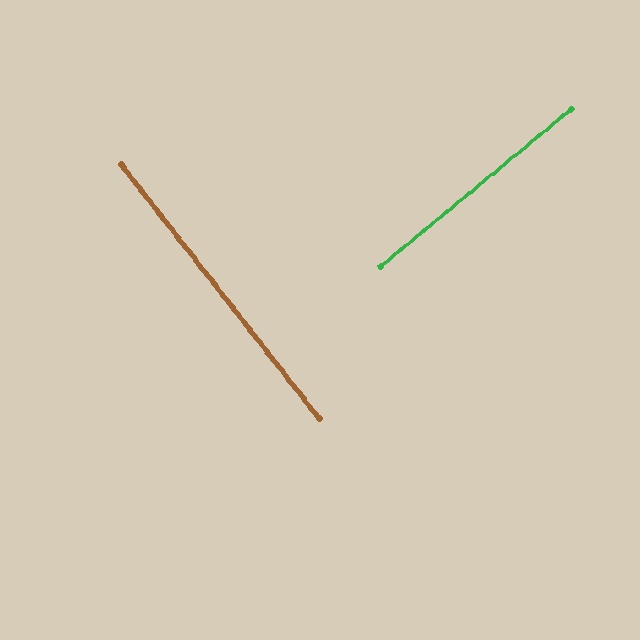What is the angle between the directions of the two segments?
Approximately 89 degrees.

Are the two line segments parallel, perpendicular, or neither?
Perpendicular — they meet at approximately 89°.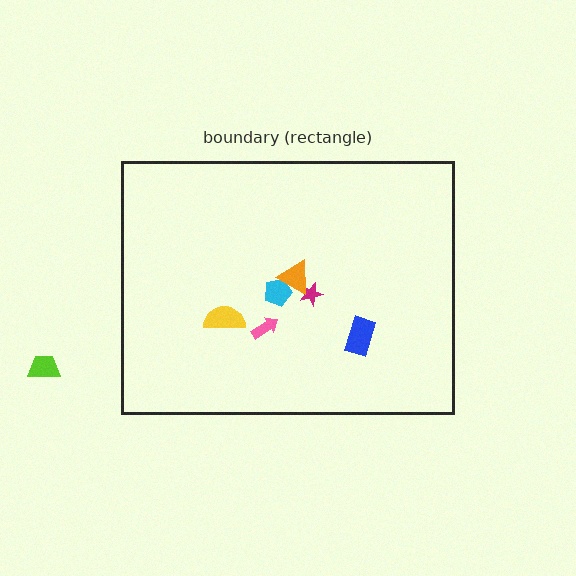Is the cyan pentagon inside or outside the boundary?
Inside.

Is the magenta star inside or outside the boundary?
Inside.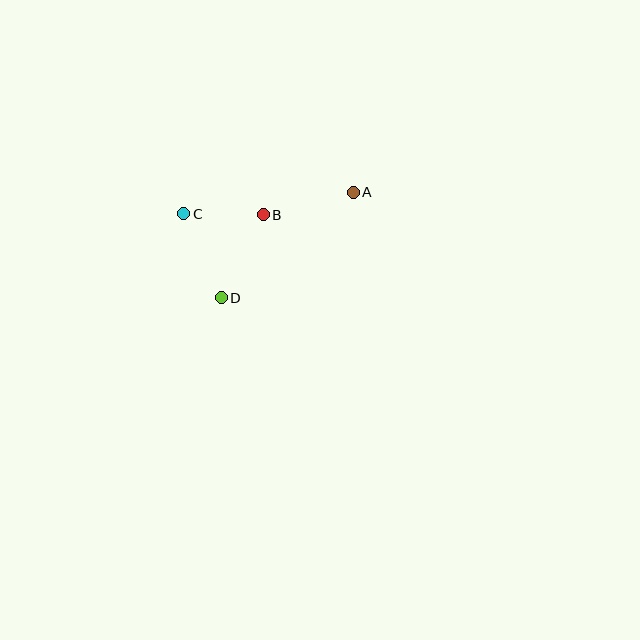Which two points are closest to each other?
Points B and C are closest to each other.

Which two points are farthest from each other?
Points A and C are farthest from each other.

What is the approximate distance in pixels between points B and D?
The distance between B and D is approximately 93 pixels.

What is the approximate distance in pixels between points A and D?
The distance between A and D is approximately 169 pixels.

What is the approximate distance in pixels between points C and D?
The distance between C and D is approximately 92 pixels.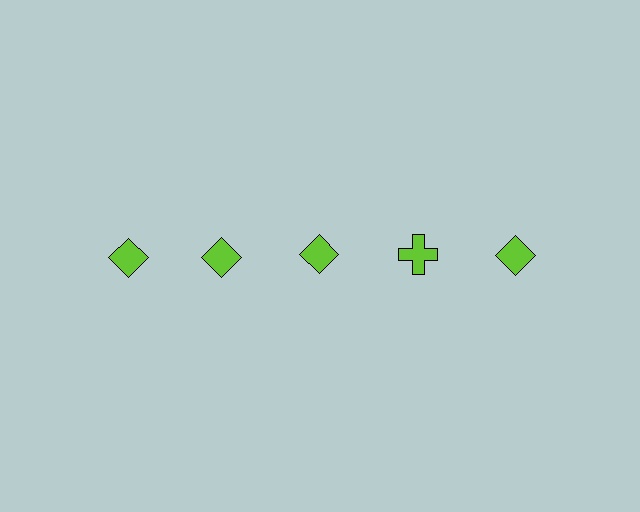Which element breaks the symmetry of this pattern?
The lime cross in the top row, second from right column breaks the symmetry. All other shapes are lime diamonds.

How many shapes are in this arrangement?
There are 5 shapes arranged in a grid pattern.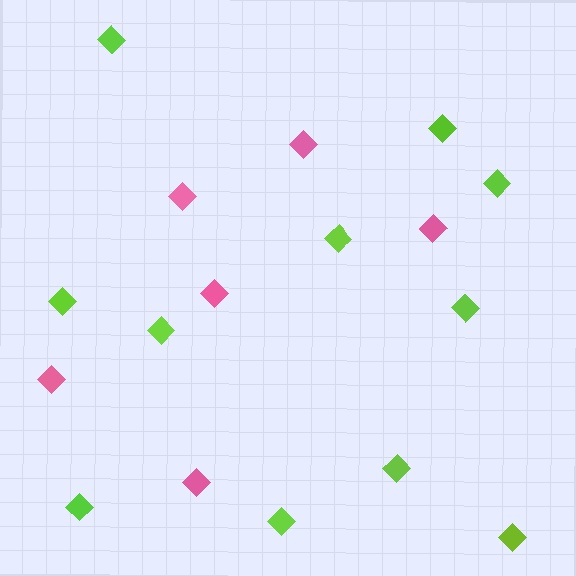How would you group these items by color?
There are 2 groups: one group of lime diamonds (11) and one group of pink diamonds (6).